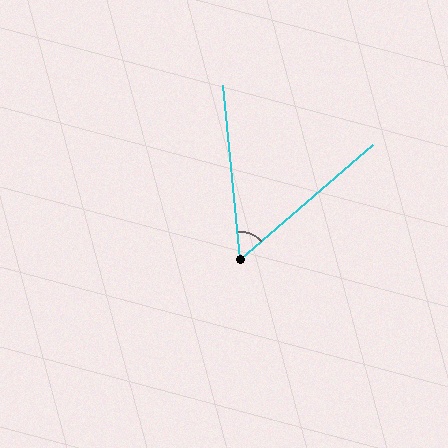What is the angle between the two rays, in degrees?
Approximately 55 degrees.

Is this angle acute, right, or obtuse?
It is acute.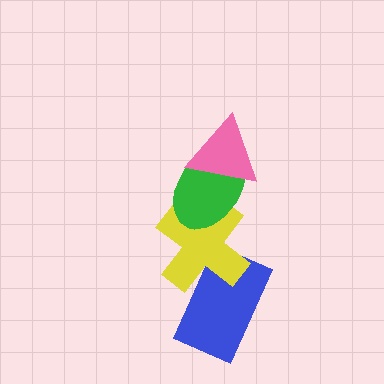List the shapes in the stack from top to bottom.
From top to bottom: the pink triangle, the green ellipse, the yellow cross, the blue rectangle.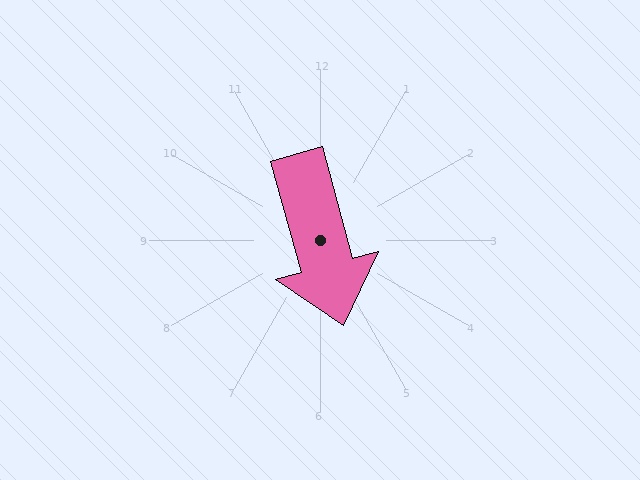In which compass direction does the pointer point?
South.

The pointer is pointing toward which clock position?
Roughly 5 o'clock.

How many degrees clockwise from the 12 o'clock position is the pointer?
Approximately 165 degrees.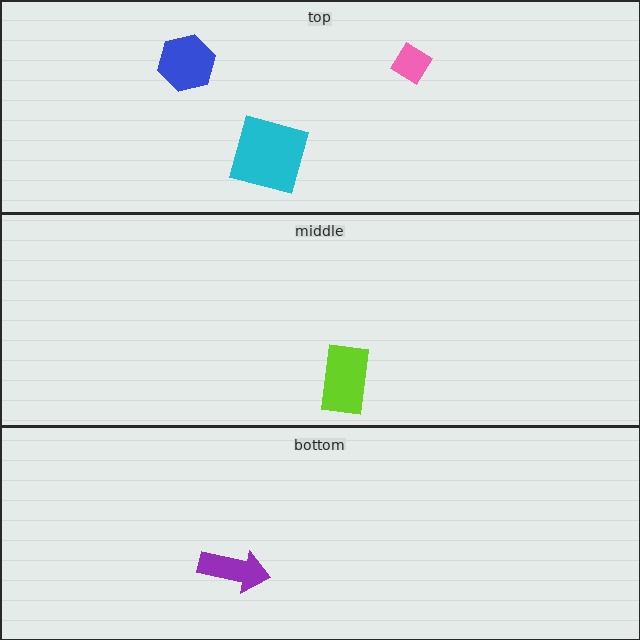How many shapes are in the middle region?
1.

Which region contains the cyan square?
The top region.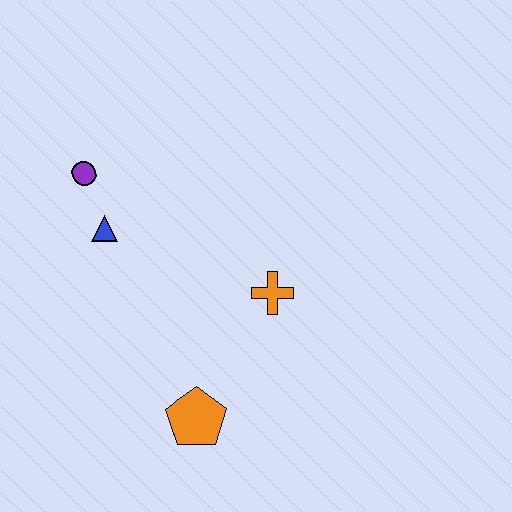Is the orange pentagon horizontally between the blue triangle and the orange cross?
Yes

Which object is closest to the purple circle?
The blue triangle is closest to the purple circle.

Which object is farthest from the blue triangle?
The orange pentagon is farthest from the blue triangle.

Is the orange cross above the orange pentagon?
Yes